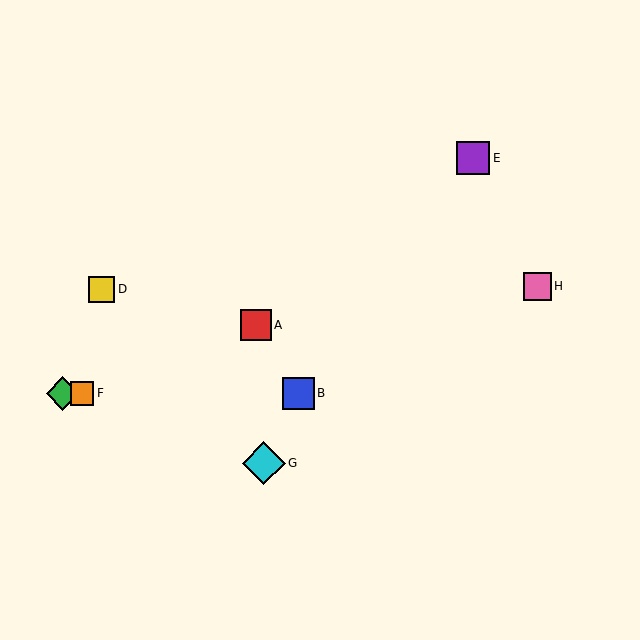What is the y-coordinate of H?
Object H is at y≈286.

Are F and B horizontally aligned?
Yes, both are at y≈393.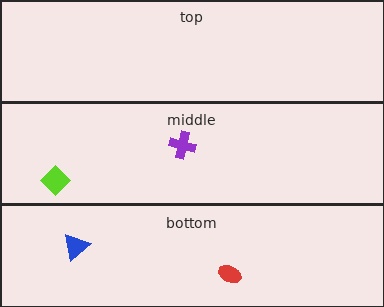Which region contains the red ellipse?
The bottom region.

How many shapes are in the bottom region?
2.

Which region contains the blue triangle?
The bottom region.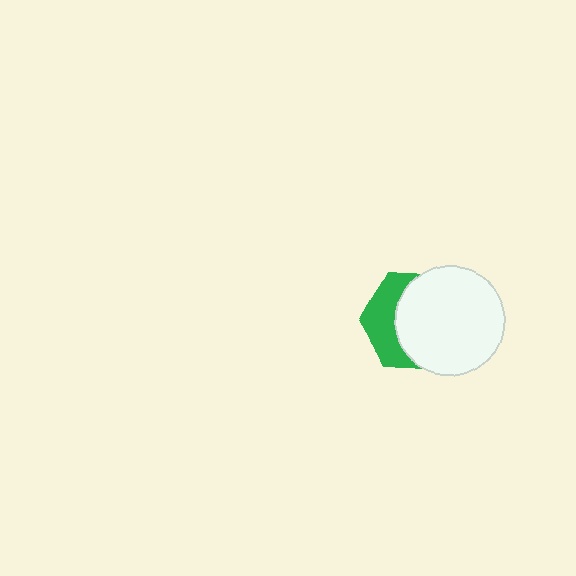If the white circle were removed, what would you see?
You would see the complete green hexagon.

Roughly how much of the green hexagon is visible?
A small part of it is visible (roughly 37%).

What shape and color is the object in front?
The object in front is a white circle.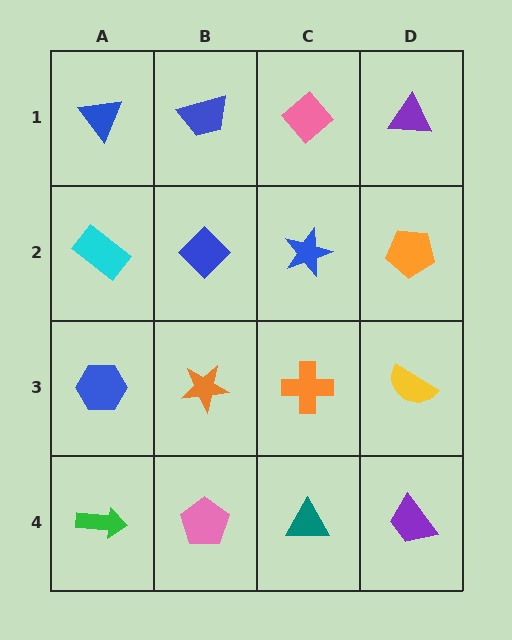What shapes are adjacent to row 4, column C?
An orange cross (row 3, column C), a pink pentagon (row 4, column B), a purple trapezoid (row 4, column D).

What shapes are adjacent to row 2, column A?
A blue triangle (row 1, column A), a blue hexagon (row 3, column A), a blue diamond (row 2, column B).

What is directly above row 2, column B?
A blue trapezoid.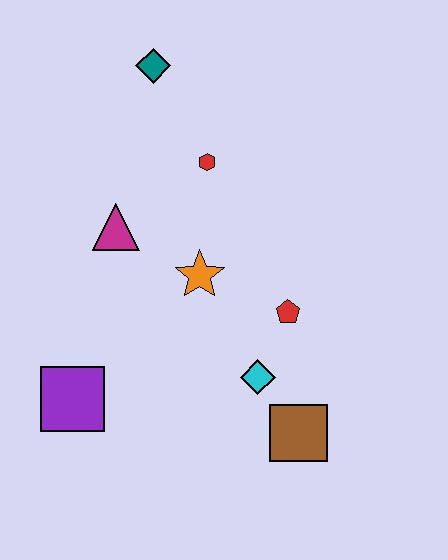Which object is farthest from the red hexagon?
The brown square is farthest from the red hexagon.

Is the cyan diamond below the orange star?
Yes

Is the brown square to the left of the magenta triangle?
No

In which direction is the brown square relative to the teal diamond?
The brown square is below the teal diamond.